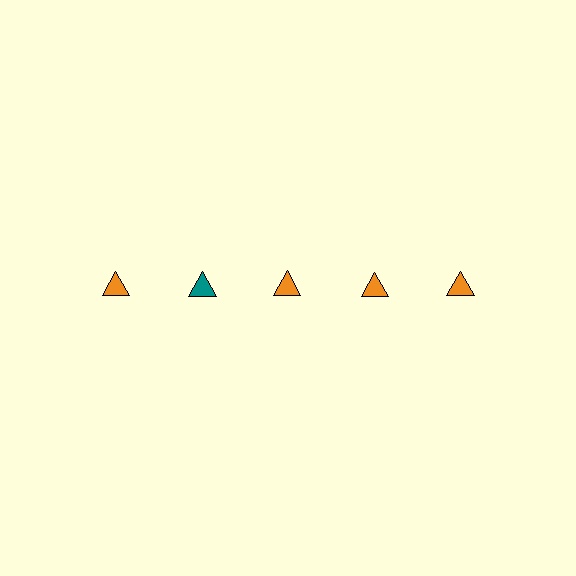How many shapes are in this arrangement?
There are 5 shapes arranged in a grid pattern.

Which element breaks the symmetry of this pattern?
The teal triangle in the top row, second from left column breaks the symmetry. All other shapes are orange triangles.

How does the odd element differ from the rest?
It has a different color: teal instead of orange.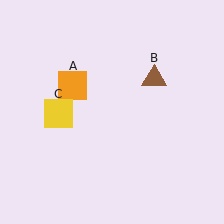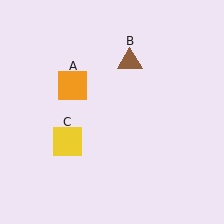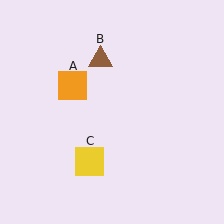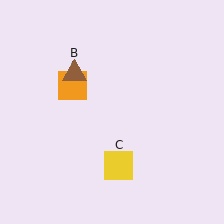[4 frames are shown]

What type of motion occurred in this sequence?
The brown triangle (object B), yellow square (object C) rotated counterclockwise around the center of the scene.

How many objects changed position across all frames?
2 objects changed position: brown triangle (object B), yellow square (object C).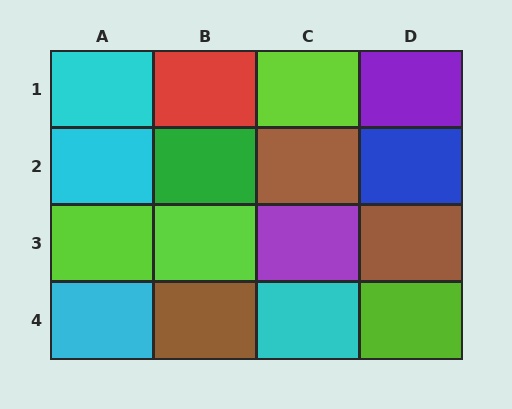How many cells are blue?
1 cell is blue.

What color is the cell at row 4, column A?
Cyan.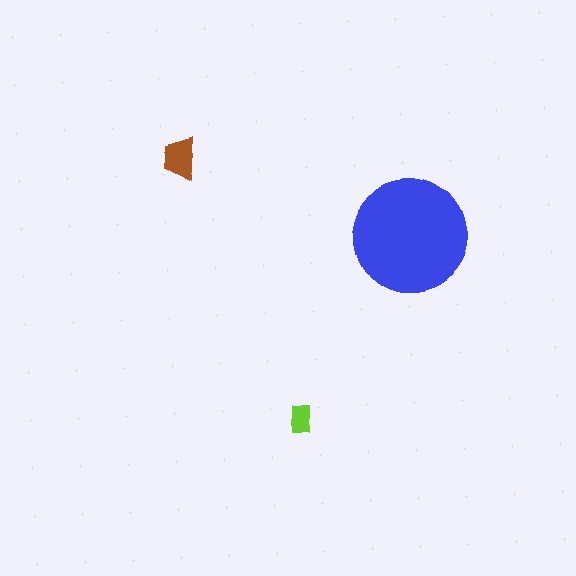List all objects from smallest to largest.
The lime rectangle, the brown trapezoid, the blue circle.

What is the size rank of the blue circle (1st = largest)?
1st.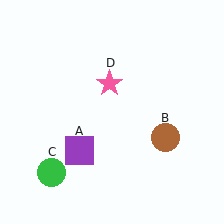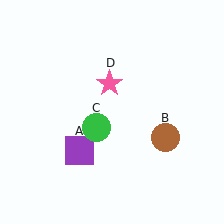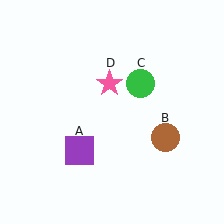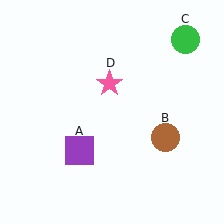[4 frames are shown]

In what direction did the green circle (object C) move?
The green circle (object C) moved up and to the right.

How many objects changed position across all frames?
1 object changed position: green circle (object C).